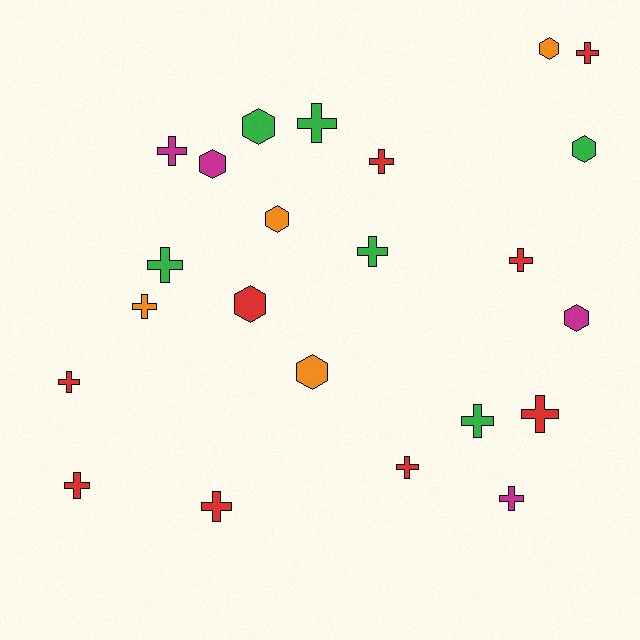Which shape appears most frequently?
Cross, with 15 objects.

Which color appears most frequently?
Red, with 9 objects.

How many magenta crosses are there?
There are 2 magenta crosses.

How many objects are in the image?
There are 23 objects.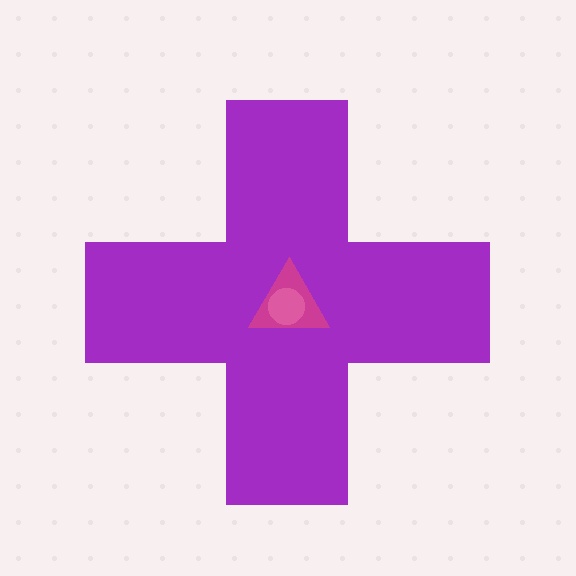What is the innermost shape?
The pink circle.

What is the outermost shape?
The purple cross.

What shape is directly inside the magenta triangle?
The pink circle.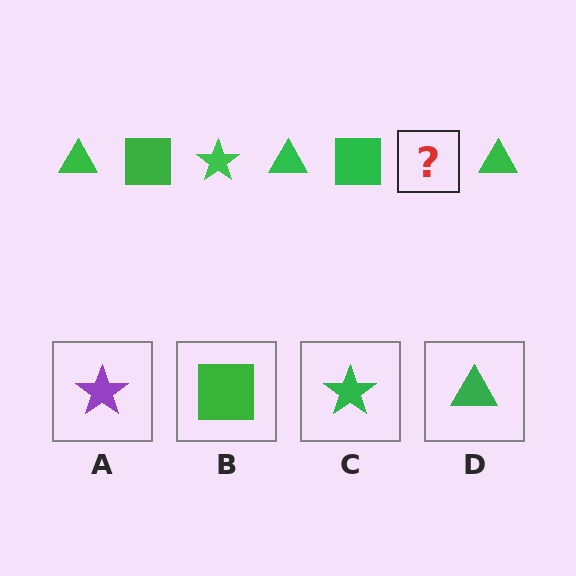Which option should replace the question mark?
Option C.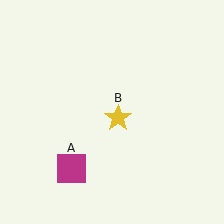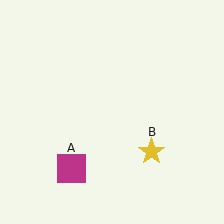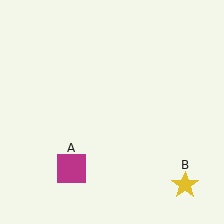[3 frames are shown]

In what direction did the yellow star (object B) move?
The yellow star (object B) moved down and to the right.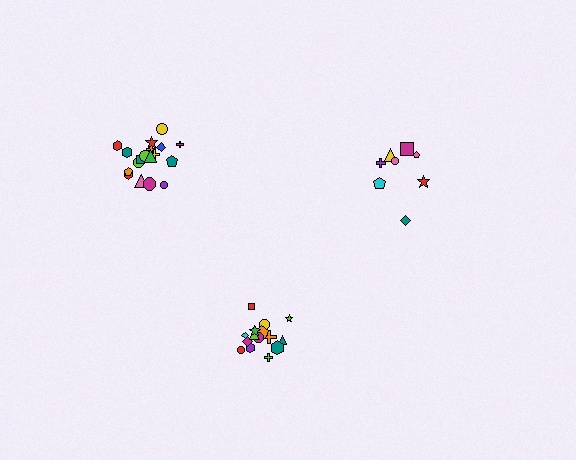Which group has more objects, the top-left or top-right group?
The top-left group.